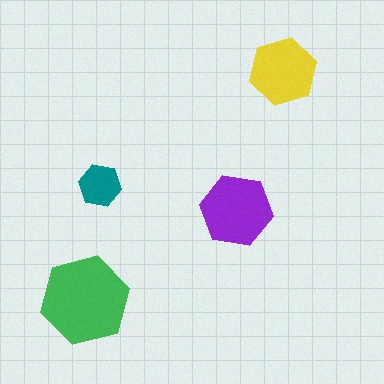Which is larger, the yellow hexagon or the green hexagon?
The green one.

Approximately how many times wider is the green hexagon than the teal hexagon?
About 2 times wider.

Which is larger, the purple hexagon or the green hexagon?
The green one.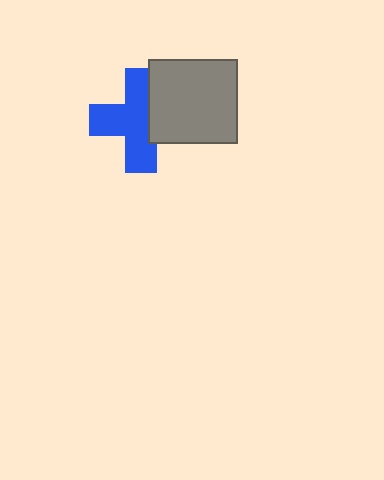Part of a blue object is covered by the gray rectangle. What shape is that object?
It is a cross.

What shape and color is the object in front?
The object in front is a gray rectangle.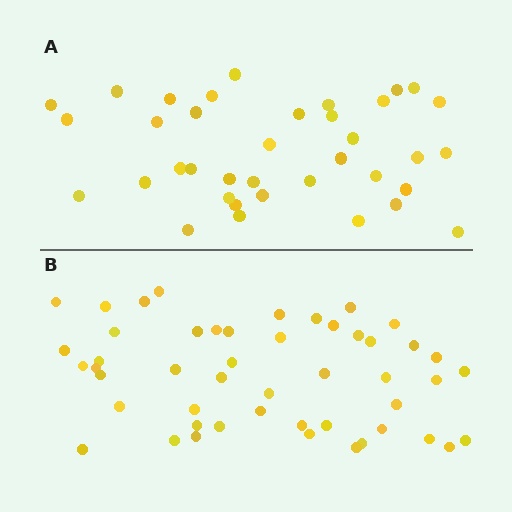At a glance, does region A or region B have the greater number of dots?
Region B (the bottom region) has more dots.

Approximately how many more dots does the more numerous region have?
Region B has roughly 12 or so more dots than region A.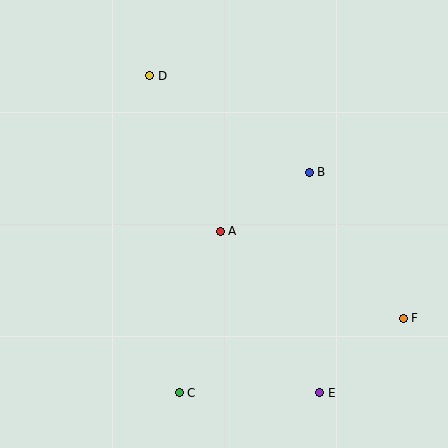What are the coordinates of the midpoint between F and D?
The midpoint between F and D is at (277, 197).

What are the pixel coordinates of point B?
Point B is at (309, 172).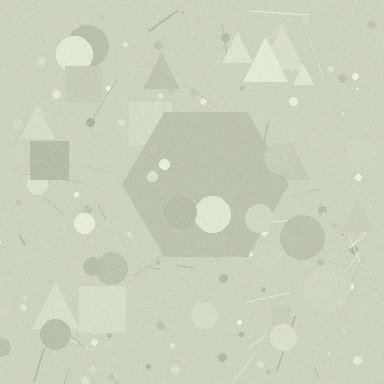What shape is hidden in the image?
A hexagon is hidden in the image.